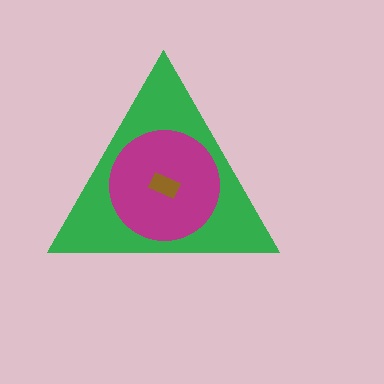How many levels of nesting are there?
3.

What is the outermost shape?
The green triangle.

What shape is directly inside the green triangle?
The magenta circle.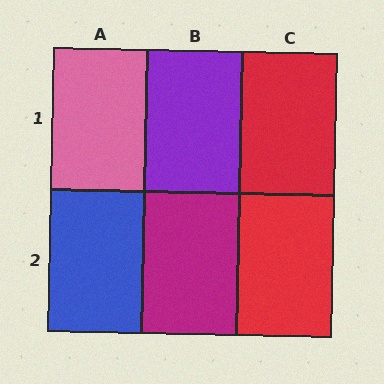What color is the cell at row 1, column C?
Red.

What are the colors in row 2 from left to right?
Blue, magenta, red.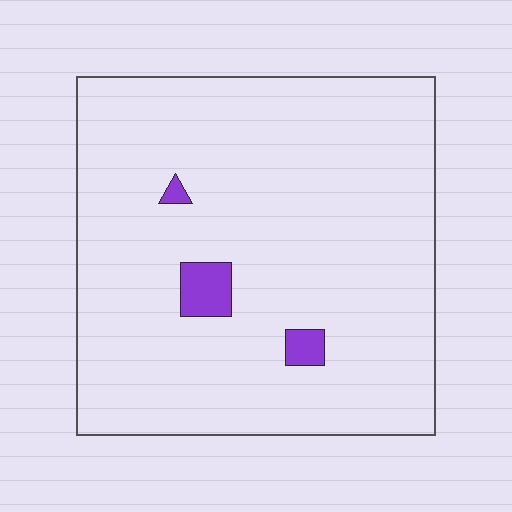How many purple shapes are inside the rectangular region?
3.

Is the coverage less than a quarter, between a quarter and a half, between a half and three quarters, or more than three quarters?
Less than a quarter.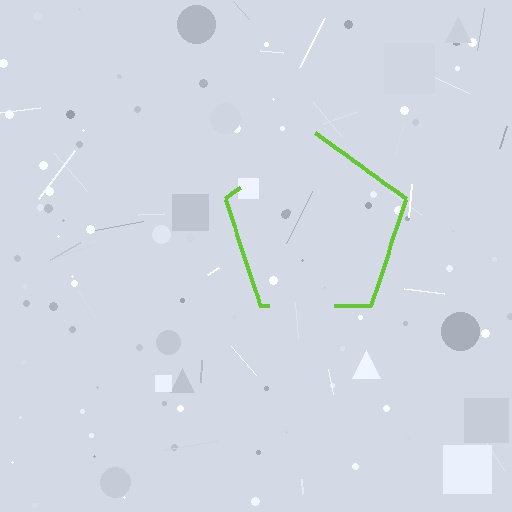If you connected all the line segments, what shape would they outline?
They would outline a pentagon.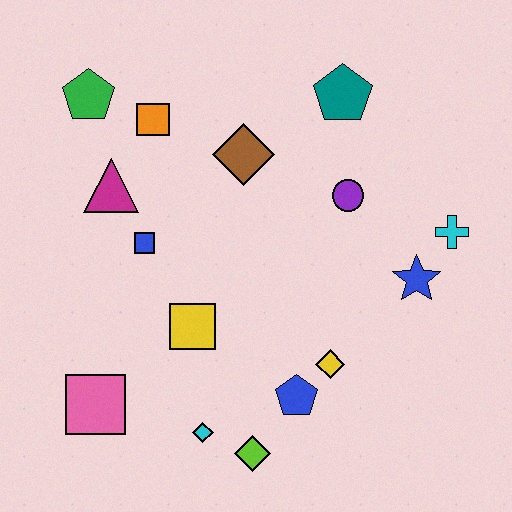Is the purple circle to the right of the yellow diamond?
Yes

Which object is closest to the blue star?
The cyan cross is closest to the blue star.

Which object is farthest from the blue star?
The green pentagon is farthest from the blue star.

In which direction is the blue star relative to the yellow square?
The blue star is to the right of the yellow square.